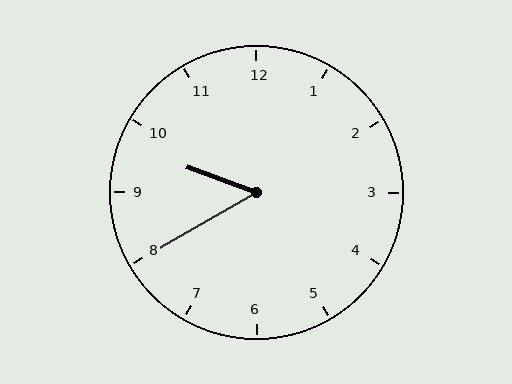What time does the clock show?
9:40.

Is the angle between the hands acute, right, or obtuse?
It is acute.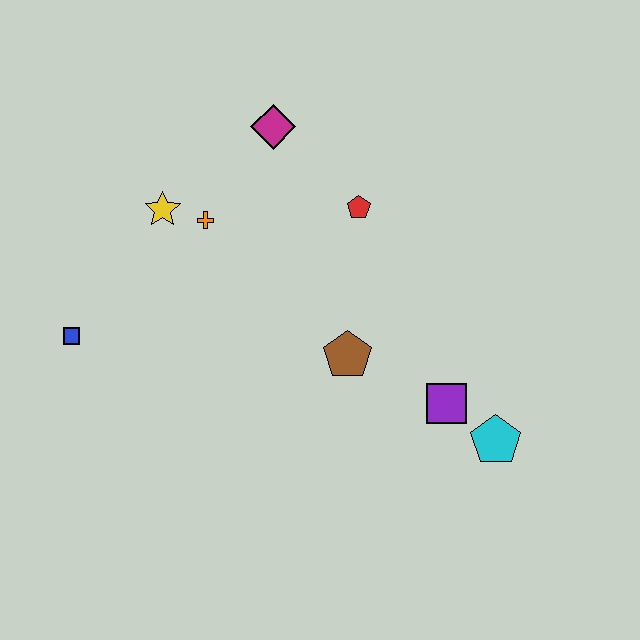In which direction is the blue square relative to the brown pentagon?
The blue square is to the left of the brown pentagon.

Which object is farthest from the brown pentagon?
The blue square is farthest from the brown pentagon.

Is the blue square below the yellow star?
Yes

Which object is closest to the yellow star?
The orange cross is closest to the yellow star.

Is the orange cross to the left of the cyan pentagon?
Yes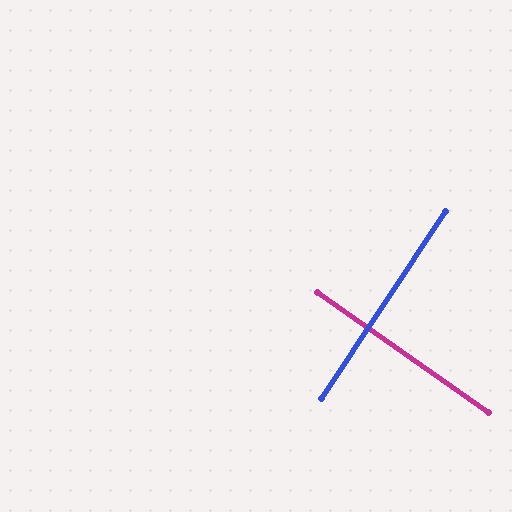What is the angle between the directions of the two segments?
Approximately 89 degrees.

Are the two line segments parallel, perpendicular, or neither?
Perpendicular — they meet at approximately 89°.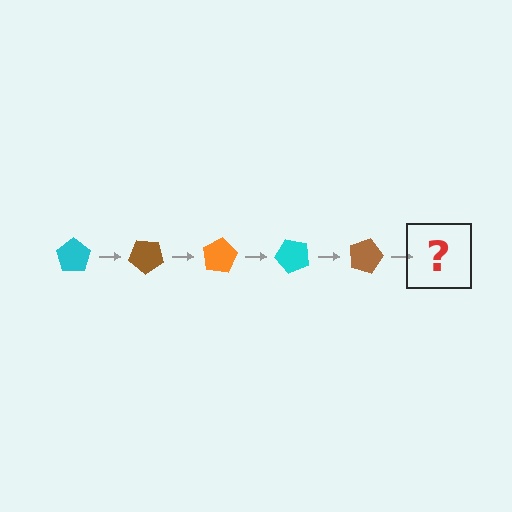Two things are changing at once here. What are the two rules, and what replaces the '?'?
The two rules are that it rotates 40 degrees each step and the color cycles through cyan, brown, and orange. The '?' should be an orange pentagon, rotated 200 degrees from the start.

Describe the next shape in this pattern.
It should be an orange pentagon, rotated 200 degrees from the start.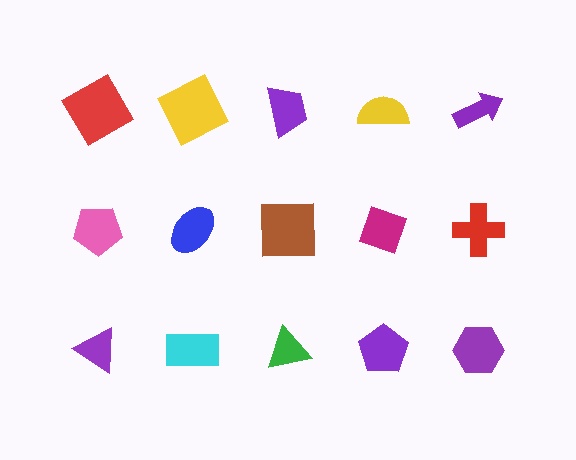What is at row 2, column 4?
A magenta diamond.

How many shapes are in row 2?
5 shapes.